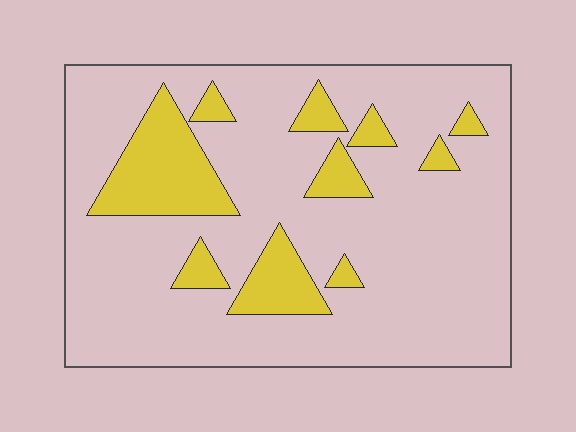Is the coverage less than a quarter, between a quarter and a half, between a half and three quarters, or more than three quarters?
Less than a quarter.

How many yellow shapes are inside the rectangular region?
10.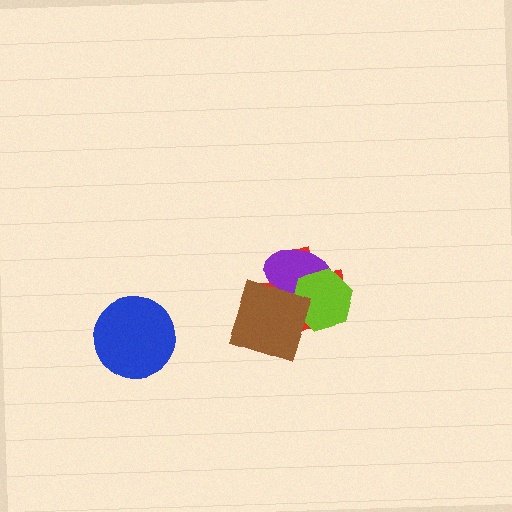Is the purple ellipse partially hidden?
Yes, it is partially covered by another shape.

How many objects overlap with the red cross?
3 objects overlap with the red cross.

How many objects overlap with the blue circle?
0 objects overlap with the blue circle.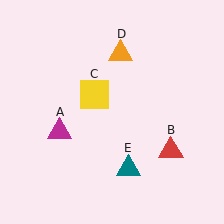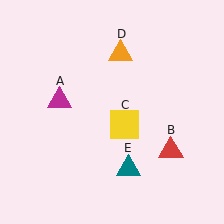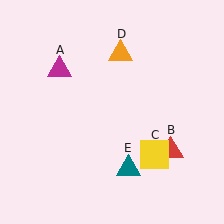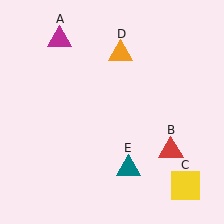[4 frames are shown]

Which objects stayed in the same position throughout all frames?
Red triangle (object B) and orange triangle (object D) and teal triangle (object E) remained stationary.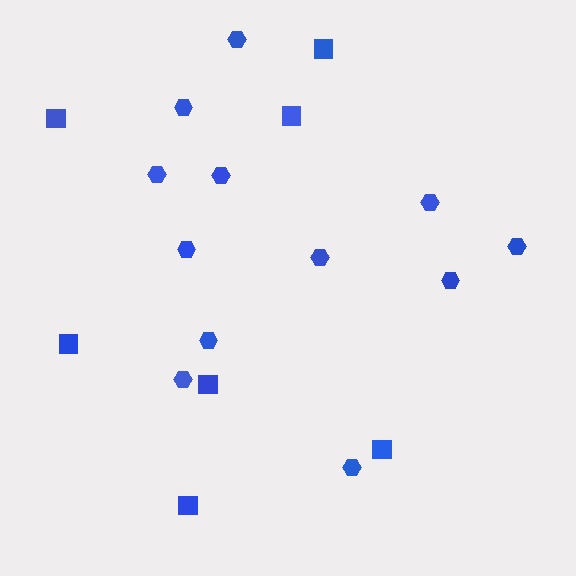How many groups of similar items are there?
There are 2 groups: one group of squares (7) and one group of hexagons (12).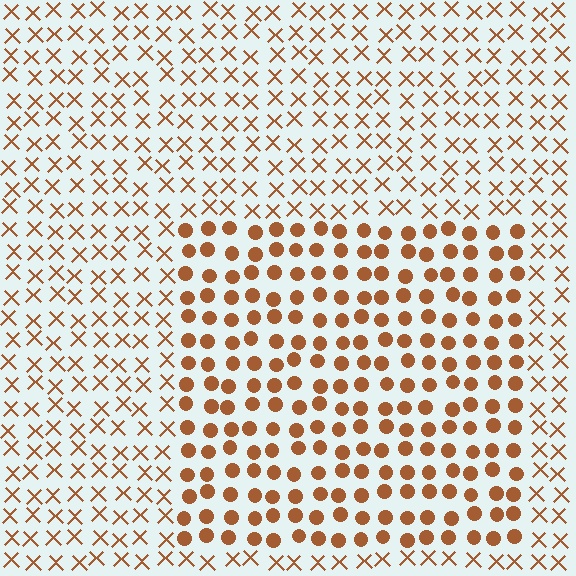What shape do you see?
I see a rectangle.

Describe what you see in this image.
The image is filled with small brown elements arranged in a uniform grid. A rectangle-shaped region contains circles, while the surrounding area contains X marks. The boundary is defined purely by the change in element shape.